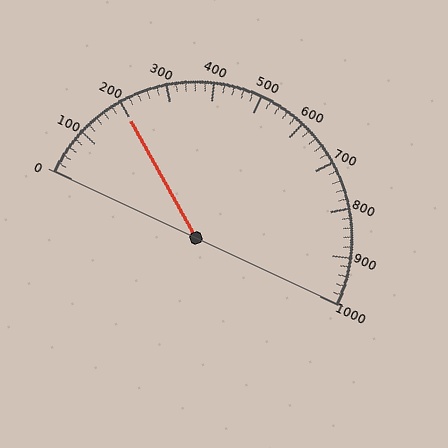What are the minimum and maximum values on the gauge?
The gauge ranges from 0 to 1000.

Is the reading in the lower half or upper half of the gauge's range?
The reading is in the lower half of the range (0 to 1000).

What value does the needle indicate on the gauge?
The needle indicates approximately 200.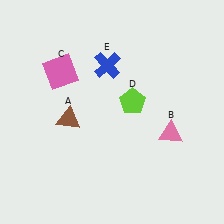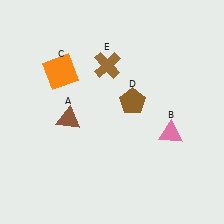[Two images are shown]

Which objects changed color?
C changed from pink to orange. D changed from lime to brown. E changed from blue to brown.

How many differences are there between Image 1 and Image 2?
There are 3 differences between the two images.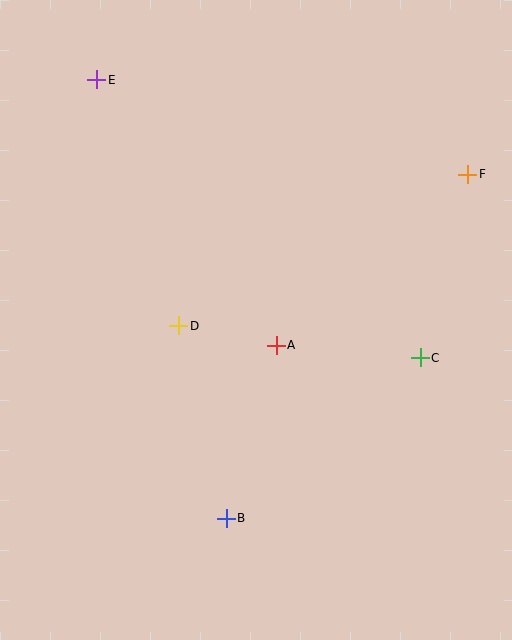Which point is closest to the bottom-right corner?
Point C is closest to the bottom-right corner.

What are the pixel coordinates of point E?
Point E is at (97, 80).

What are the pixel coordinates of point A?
Point A is at (276, 345).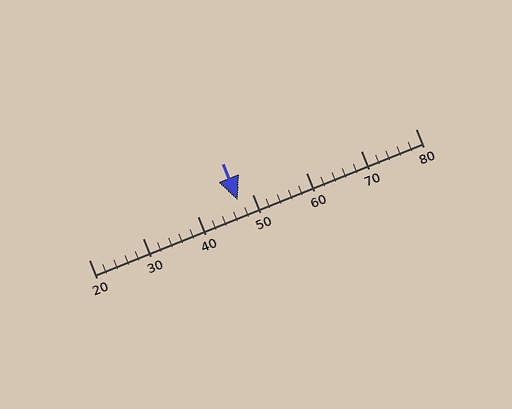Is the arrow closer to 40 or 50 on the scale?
The arrow is closer to 50.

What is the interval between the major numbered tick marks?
The major tick marks are spaced 10 units apart.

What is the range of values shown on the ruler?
The ruler shows values from 20 to 80.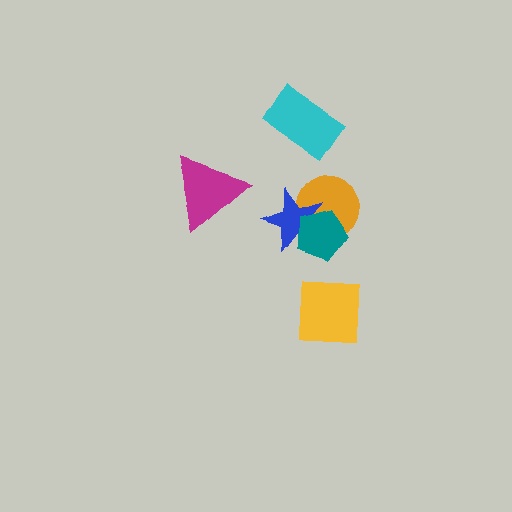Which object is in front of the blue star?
The teal pentagon is in front of the blue star.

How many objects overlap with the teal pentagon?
2 objects overlap with the teal pentagon.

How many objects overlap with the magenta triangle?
0 objects overlap with the magenta triangle.